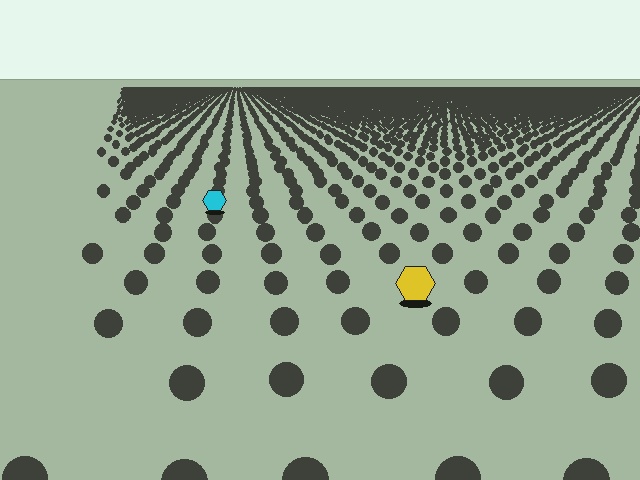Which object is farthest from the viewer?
The cyan hexagon is farthest from the viewer. It appears smaller and the ground texture around it is denser.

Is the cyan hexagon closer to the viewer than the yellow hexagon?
No. The yellow hexagon is closer — you can tell from the texture gradient: the ground texture is coarser near it.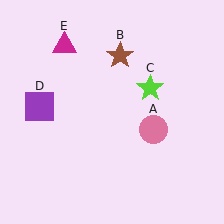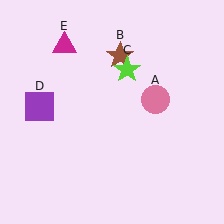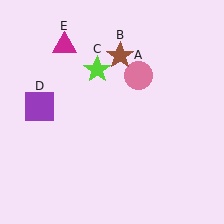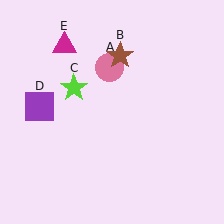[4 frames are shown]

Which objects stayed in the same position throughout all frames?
Brown star (object B) and purple square (object D) and magenta triangle (object E) remained stationary.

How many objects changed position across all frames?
2 objects changed position: pink circle (object A), lime star (object C).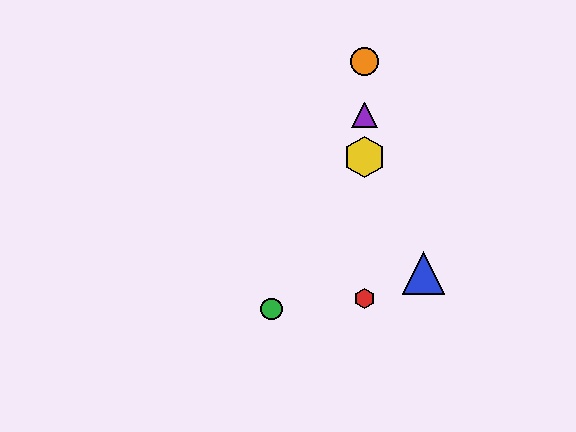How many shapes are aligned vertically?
4 shapes (the red hexagon, the yellow hexagon, the purple triangle, the orange circle) are aligned vertically.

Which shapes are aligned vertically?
The red hexagon, the yellow hexagon, the purple triangle, the orange circle are aligned vertically.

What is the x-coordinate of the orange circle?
The orange circle is at x≈364.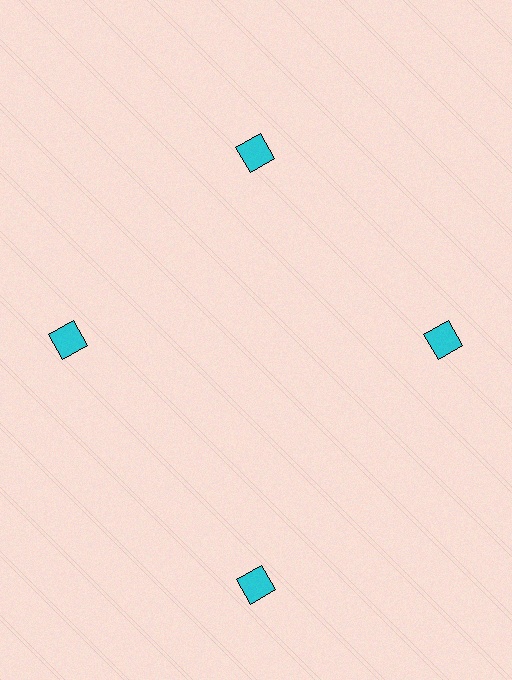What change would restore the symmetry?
The symmetry would be restored by moving it inward, back onto the ring so that all 4 squares sit at equal angles and equal distance from the center.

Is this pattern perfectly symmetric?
No. The 4 cyan squares are arranged in a ring, but one element near the 6 o'clock position is pushed outward from the center, breaking the 4-fold rotational symmetry.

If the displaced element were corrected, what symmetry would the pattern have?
It would have 4-fold rotational symmetry — the pattern would map onto itself every 90 degrees.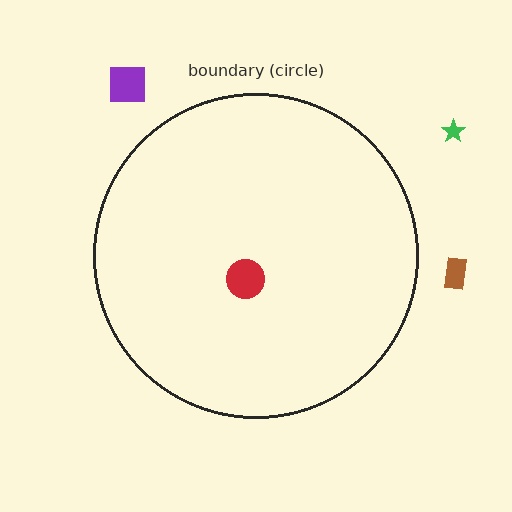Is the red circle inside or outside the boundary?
Inside.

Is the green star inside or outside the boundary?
Outside.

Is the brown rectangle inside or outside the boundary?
Outside.